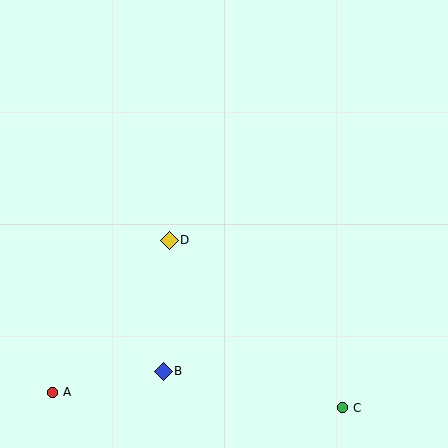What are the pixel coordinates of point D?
Point D is at (169, 241).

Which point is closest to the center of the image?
Point D at (169, 241) is closest to the center.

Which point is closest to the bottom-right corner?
Point C is closest to the bottom-right corner.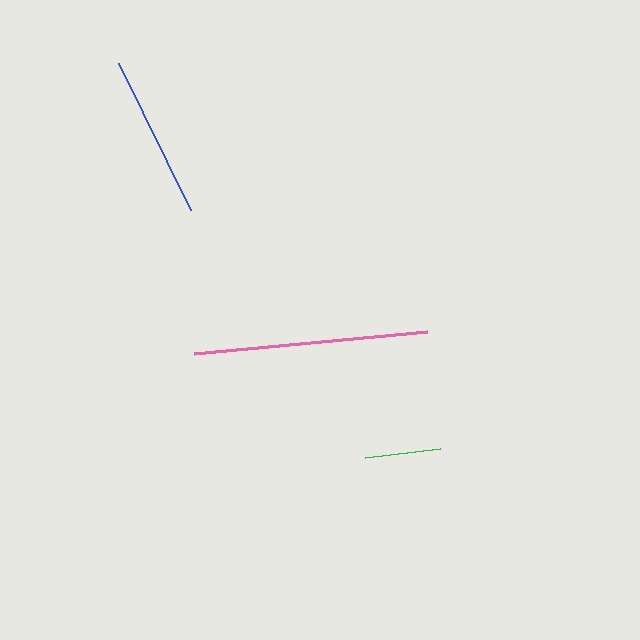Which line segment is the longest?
The pink line is the longest at approximately 235 pixels.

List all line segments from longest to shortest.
From longest to shortest: pink, blue, green.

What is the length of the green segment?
The green segment is approximately 76 pixels long.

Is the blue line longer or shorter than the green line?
The blue line is longer than the green line.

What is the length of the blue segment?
The blue segment is approximately 163 pixels long.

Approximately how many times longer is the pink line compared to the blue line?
The pink line is approximately 1.4 times the length of the blue line.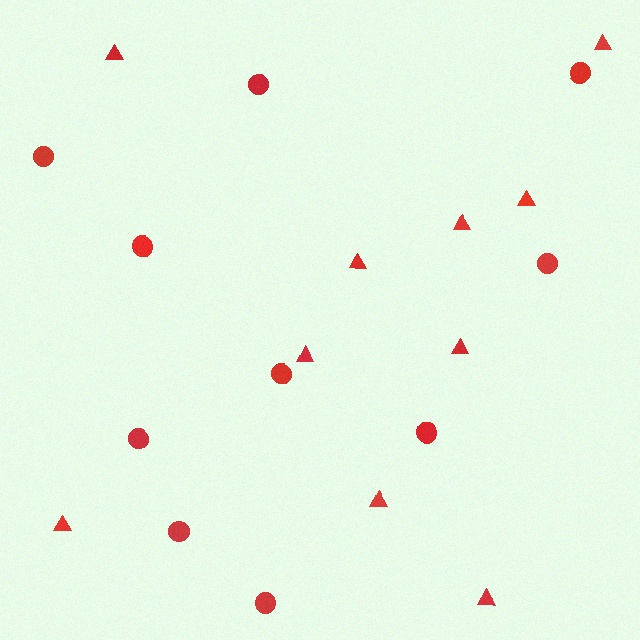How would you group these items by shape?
There are 2 groups: one group of circles (10) and one group of triangles (10).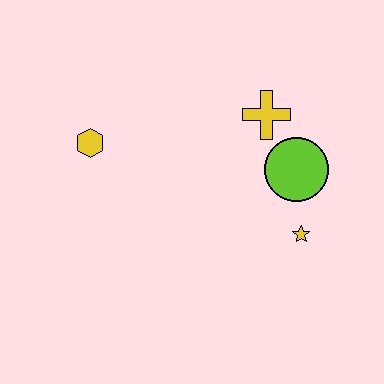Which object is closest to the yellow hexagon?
The yellow cross is closest to the yellow hexagon.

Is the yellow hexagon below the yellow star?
No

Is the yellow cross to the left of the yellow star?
Yes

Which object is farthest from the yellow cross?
The yellow hexagon is farthest from the yellow cross.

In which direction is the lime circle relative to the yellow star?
The lime circle is above the yellow star.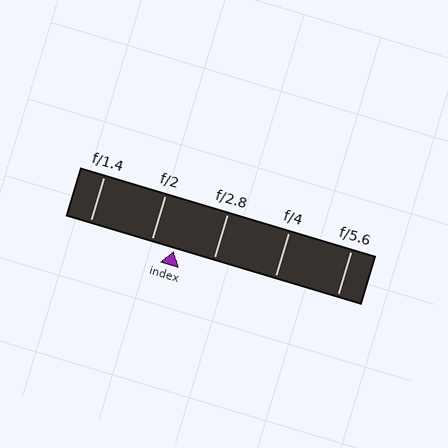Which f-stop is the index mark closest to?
The index mark is closest to f/2.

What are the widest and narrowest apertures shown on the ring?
The widest aperture shown is f/1.4 and the narrowest is f/5.6.